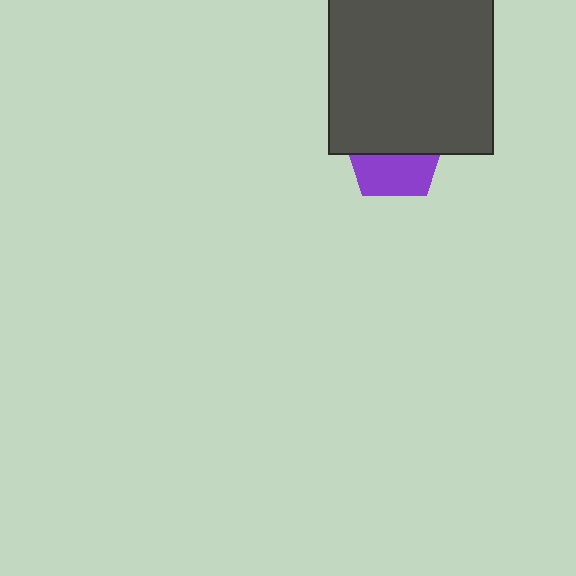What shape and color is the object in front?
The object in front is a dark gray square.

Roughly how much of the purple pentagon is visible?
A small part of it is visible (roughly 43%).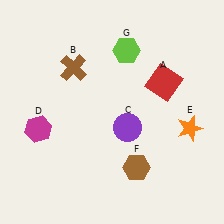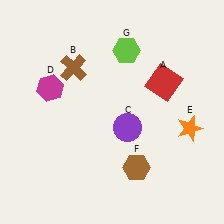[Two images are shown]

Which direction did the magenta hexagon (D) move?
The magenta hexagon (D) moved up.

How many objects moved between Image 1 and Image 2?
1 object moved between the two images.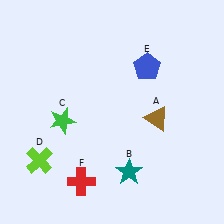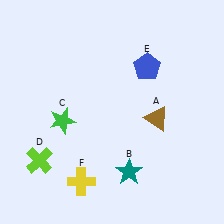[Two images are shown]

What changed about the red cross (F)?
In Image 1, F is red. In Image 2, it changed to yellow.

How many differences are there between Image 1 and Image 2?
There is 1 difference between the two images.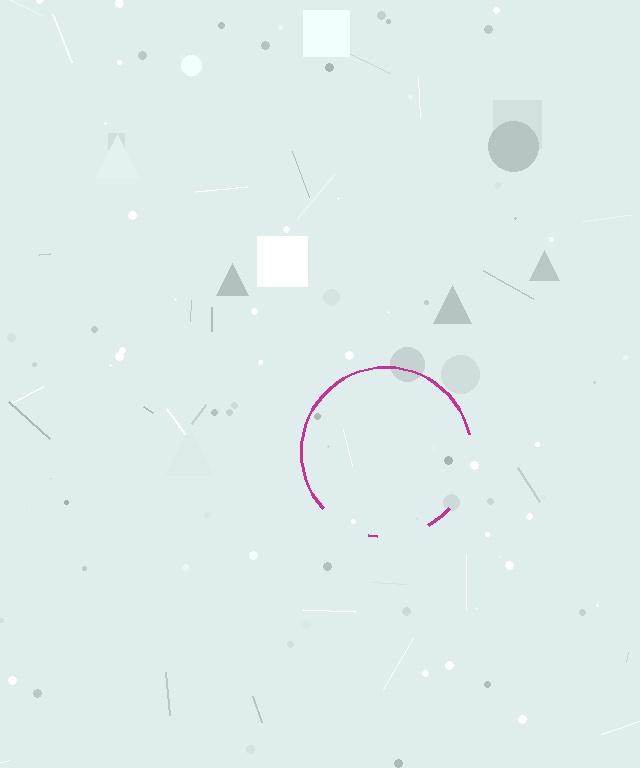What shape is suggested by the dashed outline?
The dashed outline suggests a circle.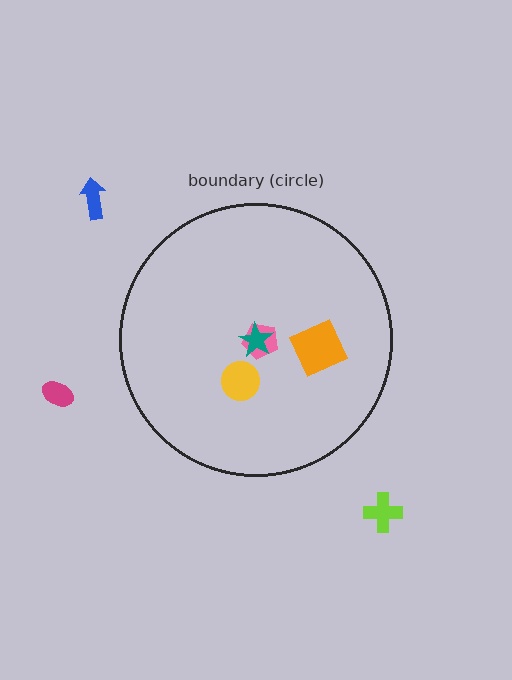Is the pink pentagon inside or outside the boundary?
Inside.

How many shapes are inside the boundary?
4 inside, 3 outside.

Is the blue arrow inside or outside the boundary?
Outside.